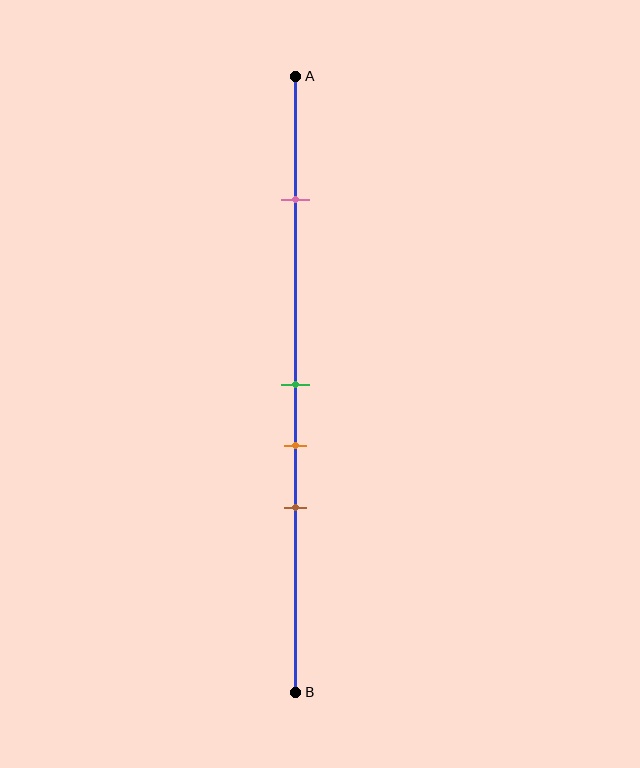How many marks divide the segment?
There are 4 marks dividing the segment.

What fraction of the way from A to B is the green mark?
The green mark is approximately 50% (0.5) of the way from A to B.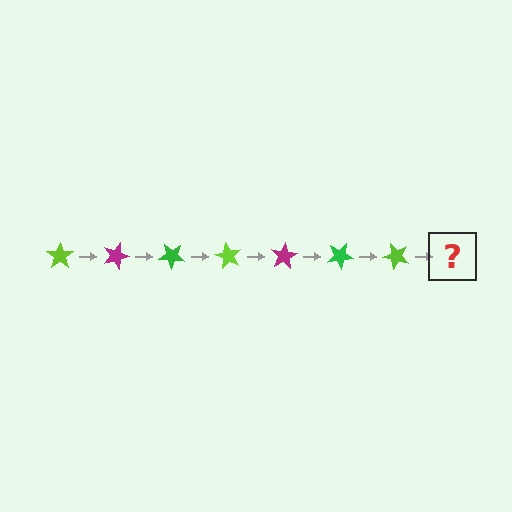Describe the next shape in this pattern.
It should be a magenta star, rotated 140 degrees from the start.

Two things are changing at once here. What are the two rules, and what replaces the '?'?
The two rules are that it rotates 20 degrees each step and the color cycles through lime, magenta, and green. The '?' should be a magenta star, rotated 140 degrees from the start.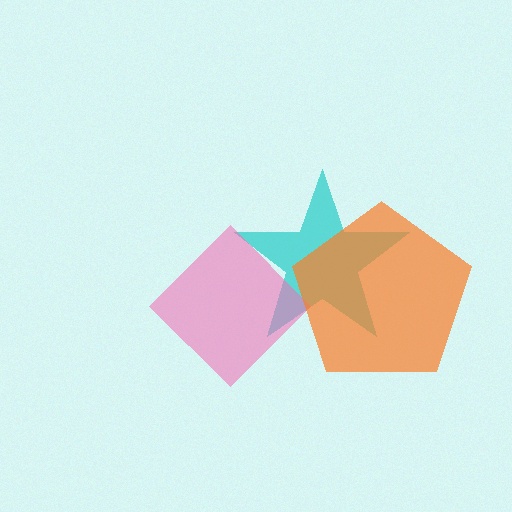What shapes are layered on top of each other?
The layered shapes are: a cyan star, a pink diamond, an orange pentagon.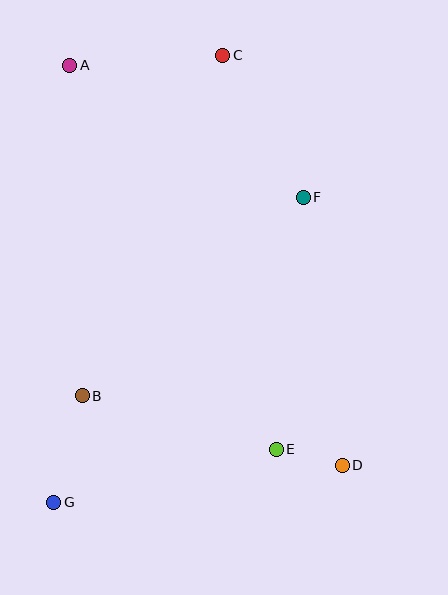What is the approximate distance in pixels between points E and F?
The distance between E and F is approximately 253 pixels.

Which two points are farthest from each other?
Points A and D are farthest from each other.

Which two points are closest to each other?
Points D and E are closest to each other.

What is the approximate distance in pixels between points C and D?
The distance between C and D is approximately 427 pixels.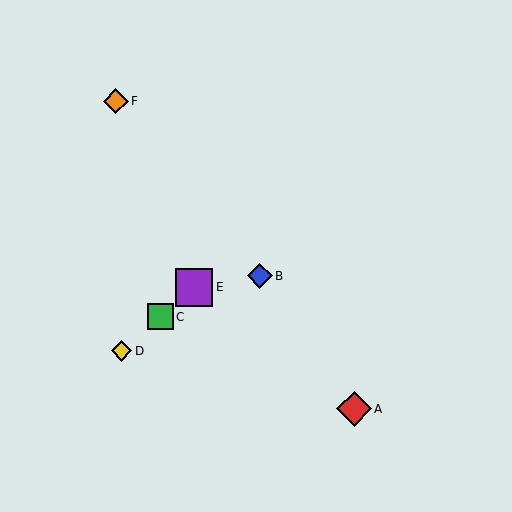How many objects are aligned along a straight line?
3 objects (C, D, E) are aligned along a straight line.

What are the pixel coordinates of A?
Object A is at (354, 409).